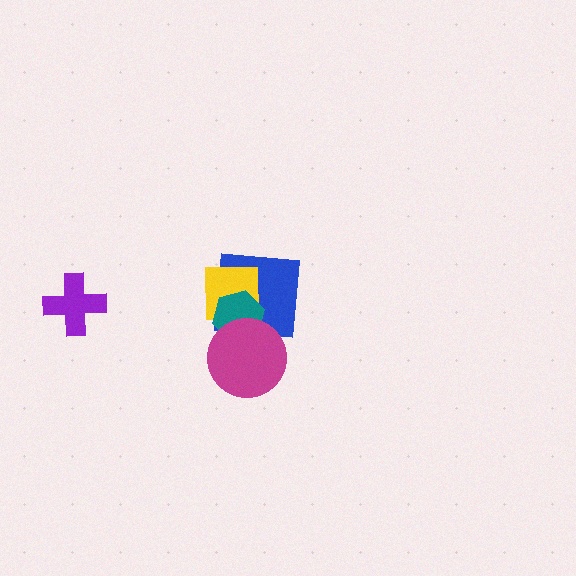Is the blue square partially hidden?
Yes, it is partially covered by another shape.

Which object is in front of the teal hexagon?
The magenta circle is in front of the teal hexagon.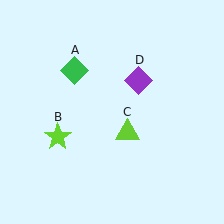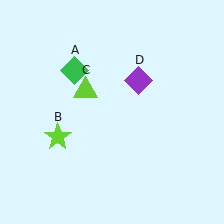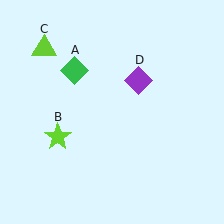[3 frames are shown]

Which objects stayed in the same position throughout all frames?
Green diamond (object A) and lime star (object B) and purple diamond (object D) remained stationary.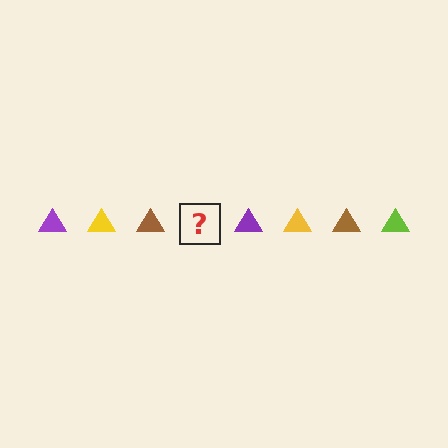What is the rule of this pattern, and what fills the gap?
The rule is that the pattern cycles through purple, yellow, brown, lime triangles. The gap should be filled with a lime triangle.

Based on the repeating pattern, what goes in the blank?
The blank should be a lime triangle.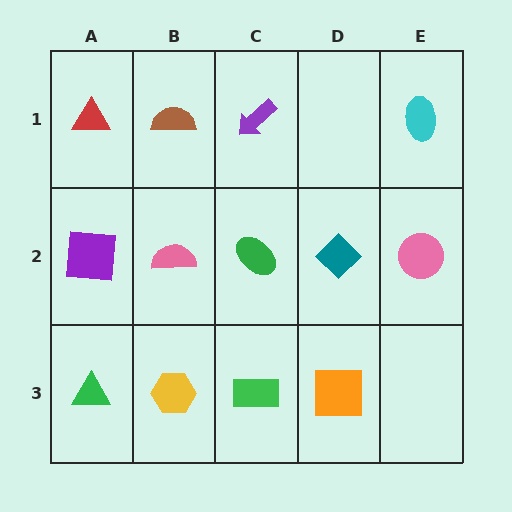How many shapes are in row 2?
5 shapes.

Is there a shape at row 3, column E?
No, that cell is empty.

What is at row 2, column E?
A pink circle.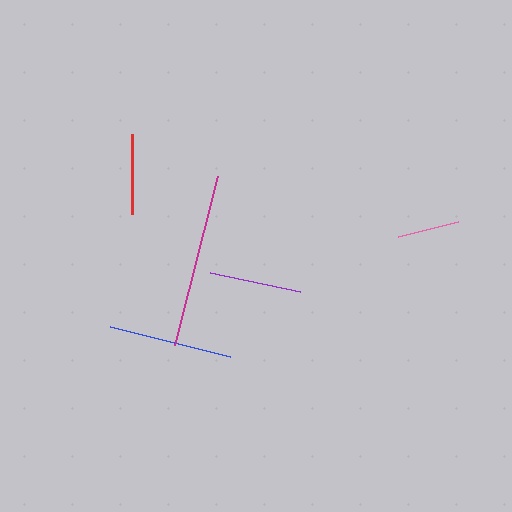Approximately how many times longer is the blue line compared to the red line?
The blue line is approximately 1.5 times the length of the red line.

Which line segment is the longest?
The magenta line is the longest at approximately 175 pixels.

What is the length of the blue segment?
The blue segment is approximately 123 pixels long.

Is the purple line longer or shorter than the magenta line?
The magenta line is longer than the purple line.